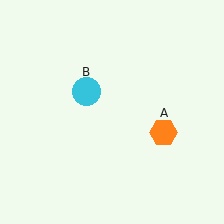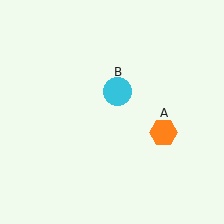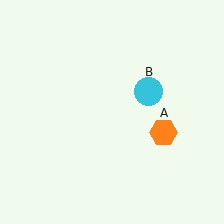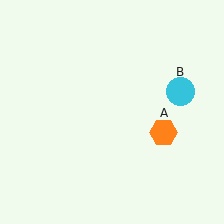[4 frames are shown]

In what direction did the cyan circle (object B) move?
The cyan circle (object B) moved right.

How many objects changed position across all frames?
1 object changed position: cyan circle (object B).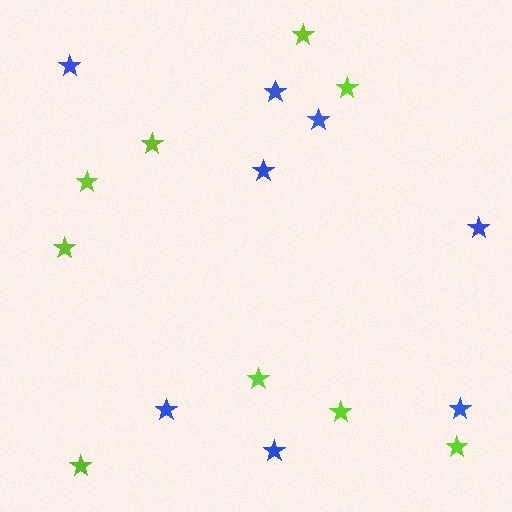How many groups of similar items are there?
There are 2 groups: one group of blue stars (8) and one group of lime stars (9).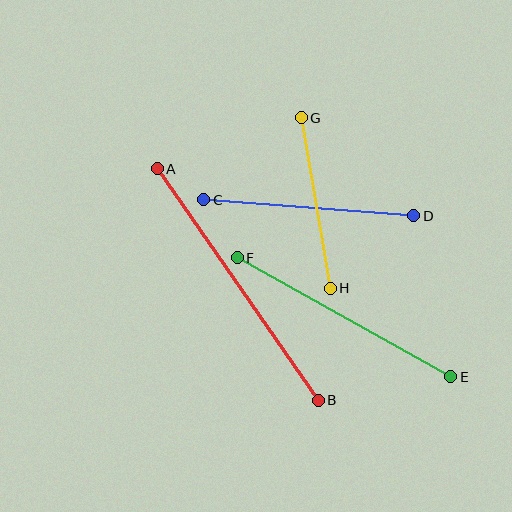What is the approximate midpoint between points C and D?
The midpoint is at approximately (309, 208) pixels.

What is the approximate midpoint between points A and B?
The midpoint is at approximately (238, 284) pixels.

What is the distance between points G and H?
The distance is approximately 173 pixels.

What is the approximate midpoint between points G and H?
The midpoint is at approximately (316, 203) pixels.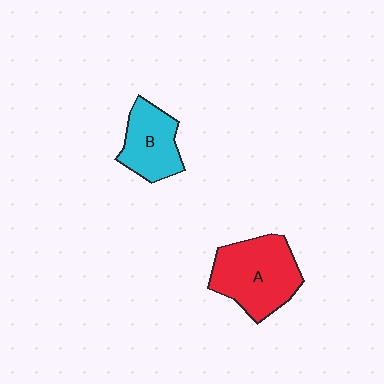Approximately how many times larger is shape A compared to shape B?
Approximately 1.5 times.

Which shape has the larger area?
Shape A (red).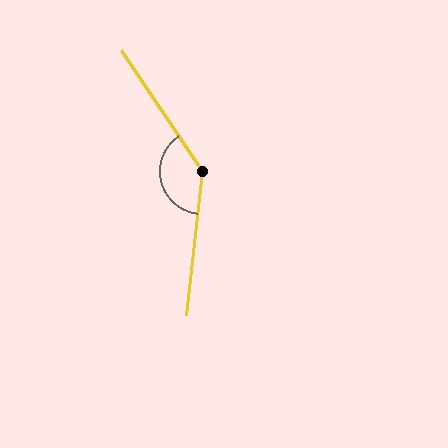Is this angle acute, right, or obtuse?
It is obtuse.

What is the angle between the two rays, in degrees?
Approximately 140 degrees.